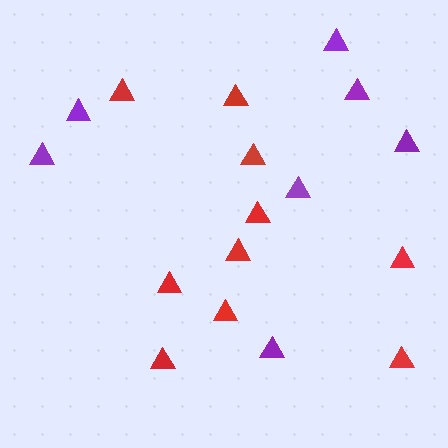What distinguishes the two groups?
There are 2 groups: one group of purple triangles (7) and one group of red triangles (10).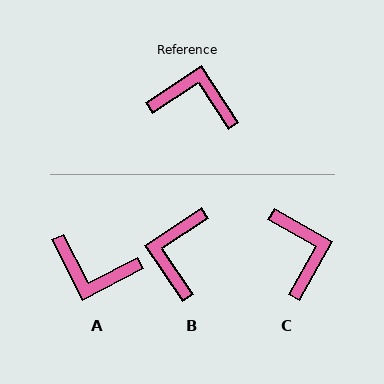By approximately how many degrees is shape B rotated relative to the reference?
Approximately 91 degrees counter-clockwise.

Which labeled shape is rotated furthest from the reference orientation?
A, about 174 degrees away.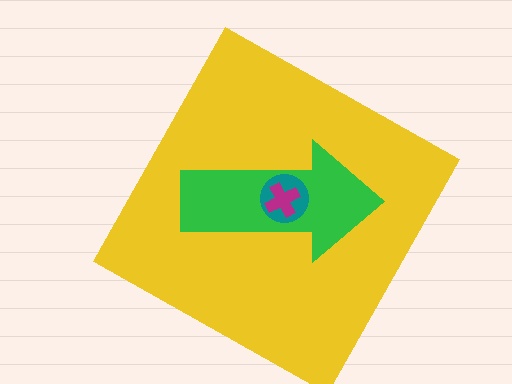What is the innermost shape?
The magenta cross.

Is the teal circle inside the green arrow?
Yes.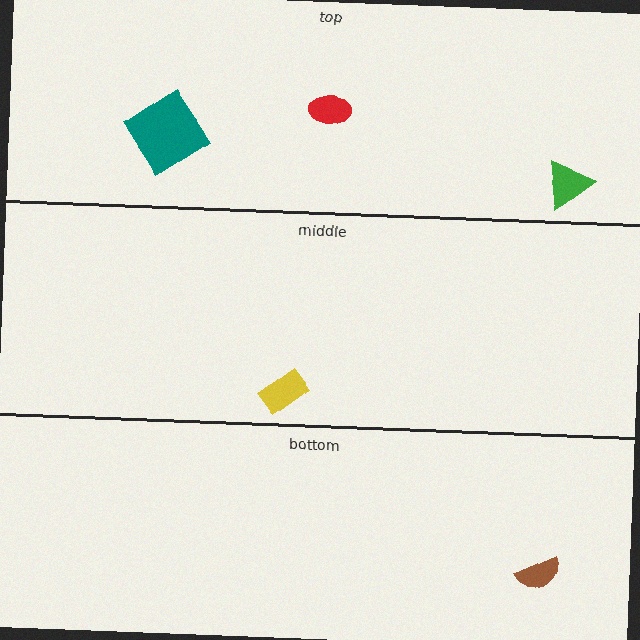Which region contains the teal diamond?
The top region.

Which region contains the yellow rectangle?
The middle region.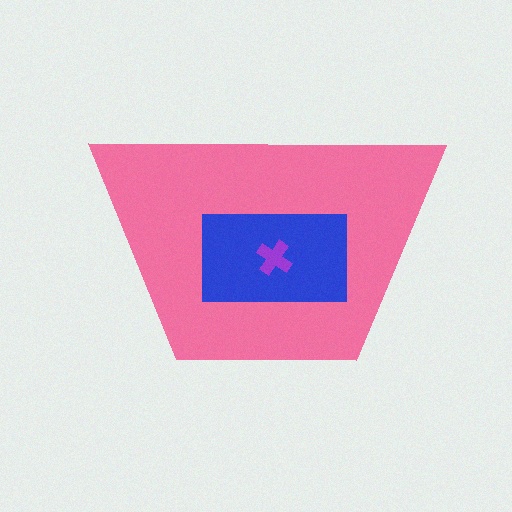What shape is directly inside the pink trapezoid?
The blue rectangle.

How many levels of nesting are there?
3.